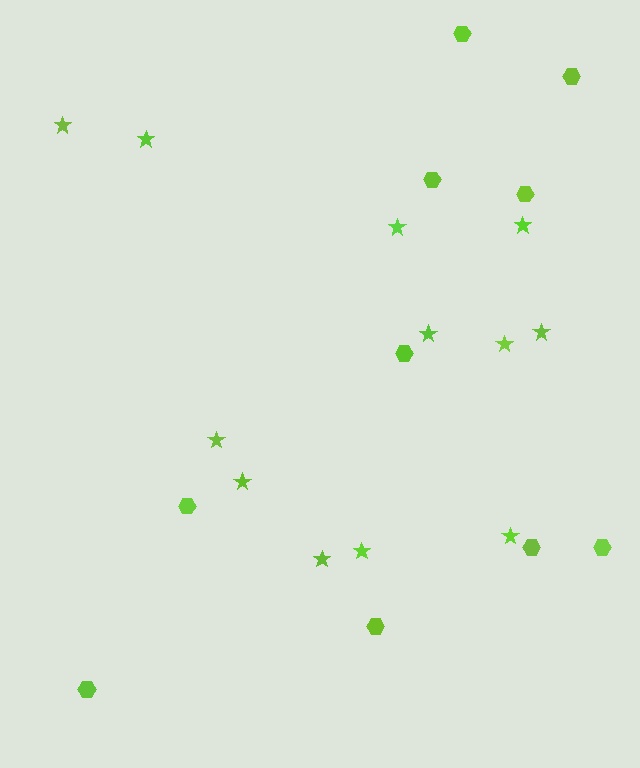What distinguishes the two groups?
There are 2 groups: one group of hexagons (10) and one group of stars (12).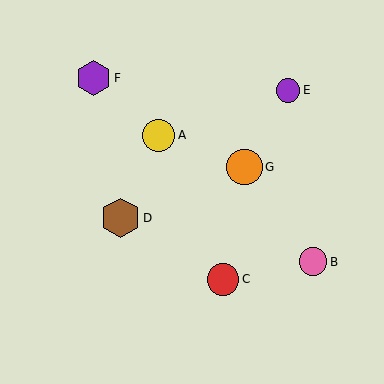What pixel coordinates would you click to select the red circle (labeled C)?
Click at (223, 279) to select the red circle C.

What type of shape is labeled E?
Shape E is a purple circle.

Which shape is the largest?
The brown hexagon (labeled D) is the largest.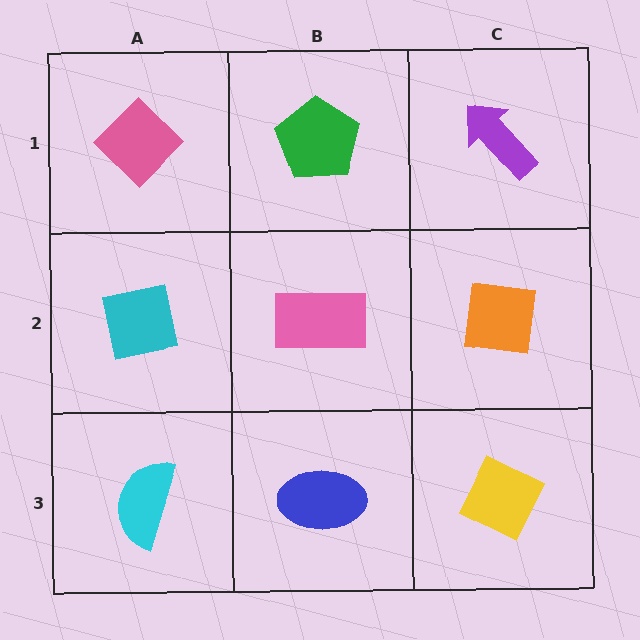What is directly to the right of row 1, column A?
A green pentagon.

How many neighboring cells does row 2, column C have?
3.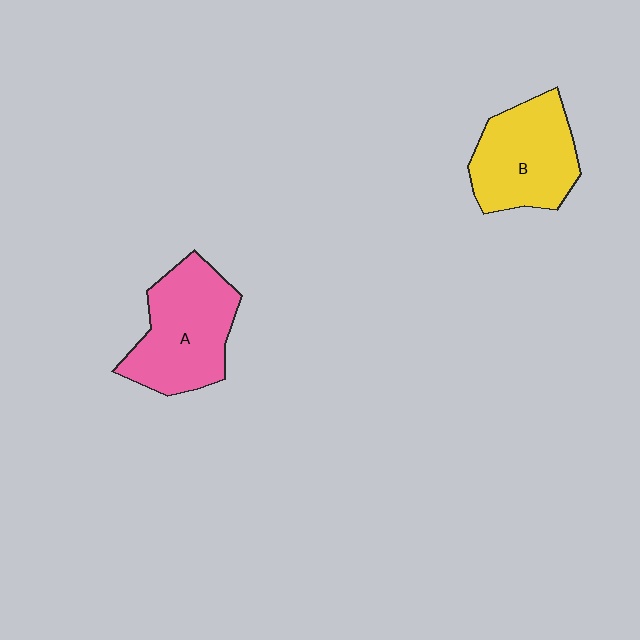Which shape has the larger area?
Shape A (pink).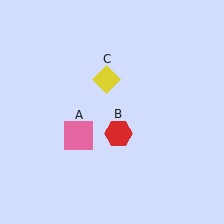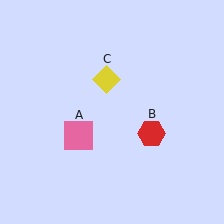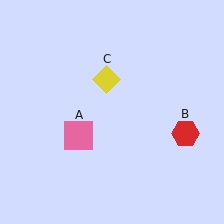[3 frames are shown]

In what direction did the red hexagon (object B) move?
The red hexagon (object B) moved right.